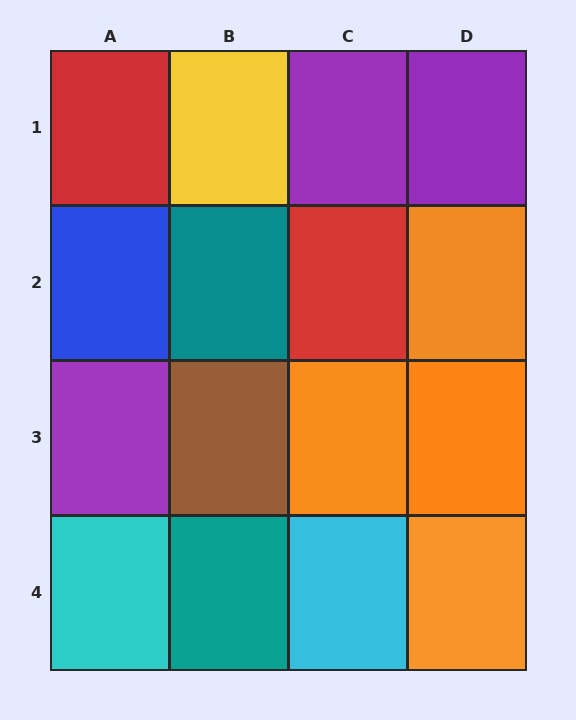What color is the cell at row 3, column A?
Purple.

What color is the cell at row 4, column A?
Cyan.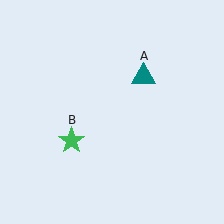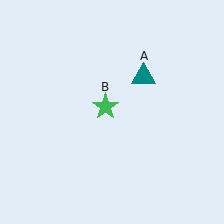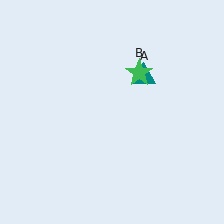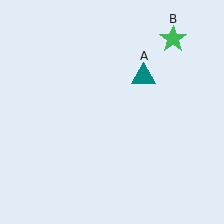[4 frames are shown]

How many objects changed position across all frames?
1 object changed position: green star (object B).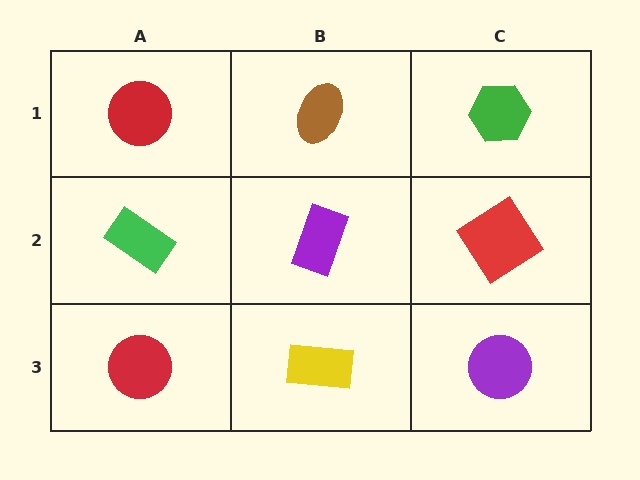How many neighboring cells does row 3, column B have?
3.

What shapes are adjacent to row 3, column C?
A red diamond (row 2, column C), a yellow rectangle (row 3, column B).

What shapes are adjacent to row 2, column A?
A red circle (row 1, column A), a red circle (row 3, column A), a purple rectangle (row 2, column B).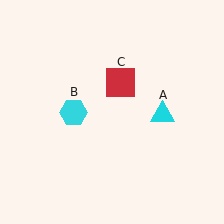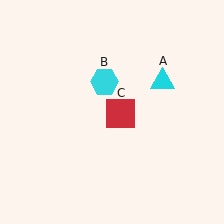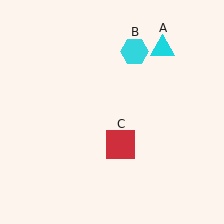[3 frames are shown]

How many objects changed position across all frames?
3 objects changed position: cyan triangle (object A), cyan hexagon (object B), red square (object C).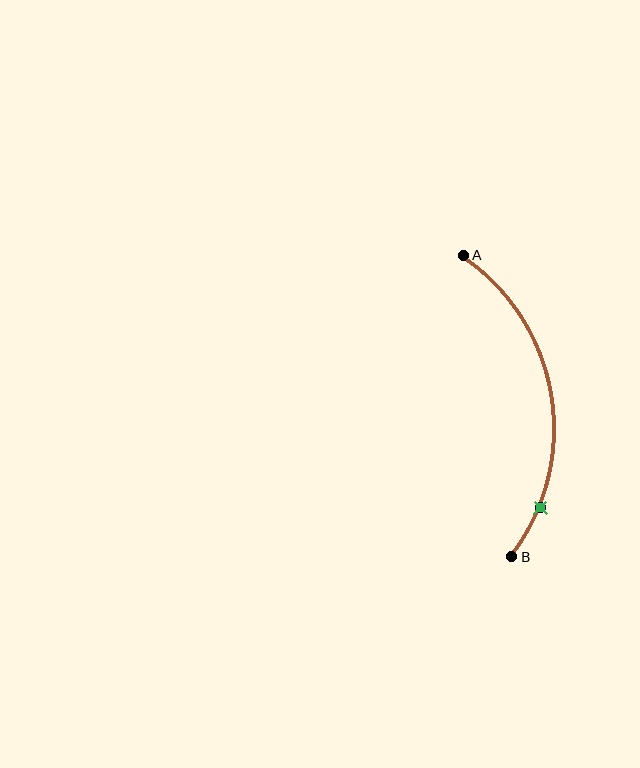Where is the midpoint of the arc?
The arc midpoint is the point on the curve farthest from the straight line joining A and B. It sits to the right of that line.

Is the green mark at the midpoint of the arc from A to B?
No. The green mark lies on the arc but is closer to endpoint B. The arc midpoint would be at the point on the curve equidistant along the arc from both A and B.